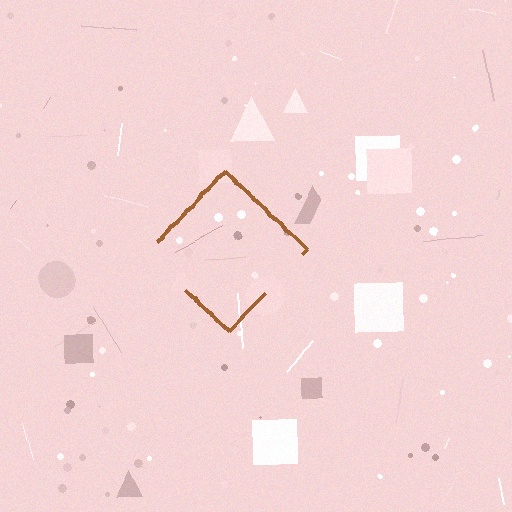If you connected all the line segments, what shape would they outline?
They would outline a diamond.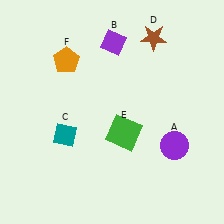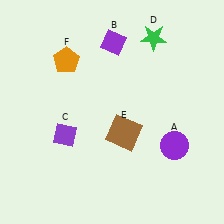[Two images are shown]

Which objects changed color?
C changed from teal to purple. D changed from brown to green. E changed from green to brown.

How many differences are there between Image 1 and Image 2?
There are 3 differences between the two images.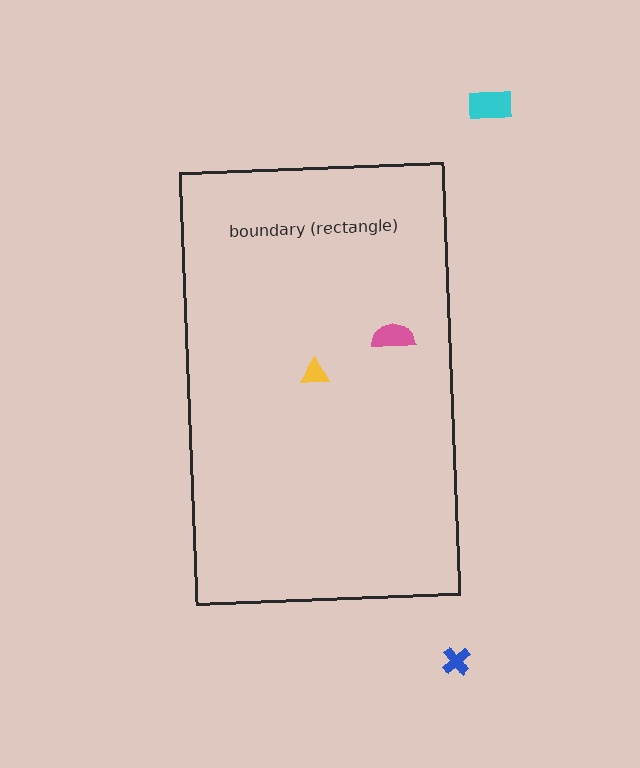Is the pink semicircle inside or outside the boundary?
Inside.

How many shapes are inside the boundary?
2 inside, 2 outside.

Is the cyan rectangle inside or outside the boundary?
Outside.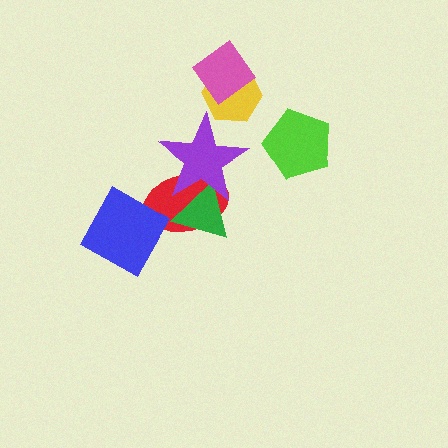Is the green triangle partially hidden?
Yes, it is partially covered by another shape.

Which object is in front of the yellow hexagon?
The pink diamond is in front of the yellow hexagon.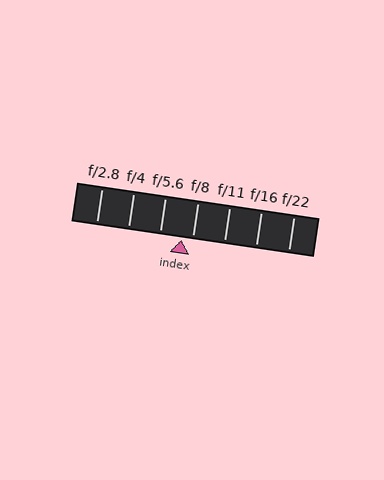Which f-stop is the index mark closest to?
The index mark is closest to f/8.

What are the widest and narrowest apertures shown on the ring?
The widest aperture shown is f/2.8 and the narrowest is f/22.